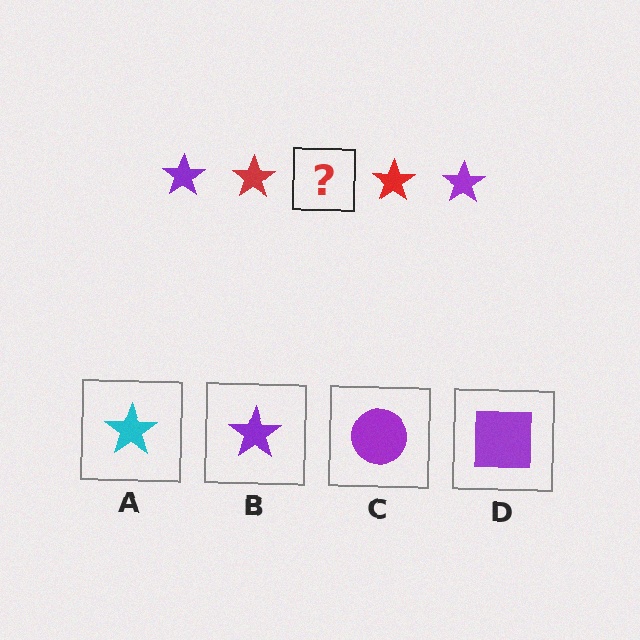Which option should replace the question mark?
Option B.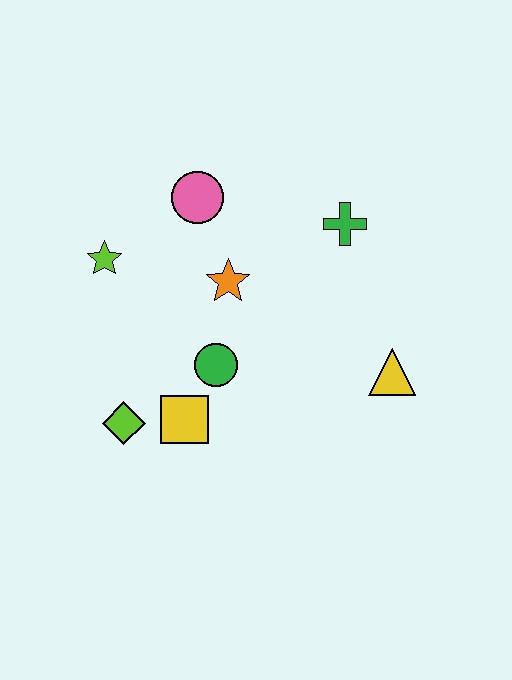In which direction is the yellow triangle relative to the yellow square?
The yellow triangle is to the right of the yellow square.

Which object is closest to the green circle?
The yellow square is closest to the green circle.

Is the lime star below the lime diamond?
No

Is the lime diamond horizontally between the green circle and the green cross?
No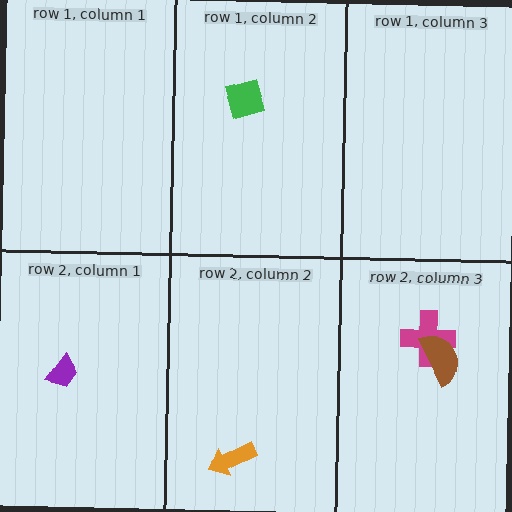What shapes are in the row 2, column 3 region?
The magenta cross, the brown semicircle.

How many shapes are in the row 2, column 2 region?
1.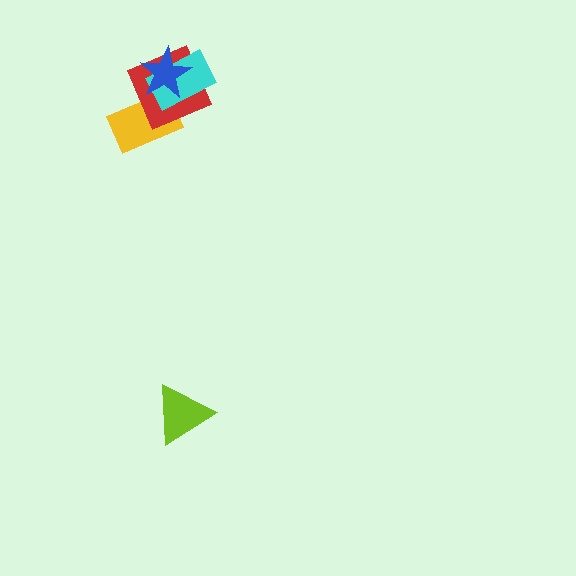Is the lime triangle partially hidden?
No, no other shape covers it.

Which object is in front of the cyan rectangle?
The blue star is in front of the cyan rectangle.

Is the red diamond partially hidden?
Yes, it is partially covered by another shape.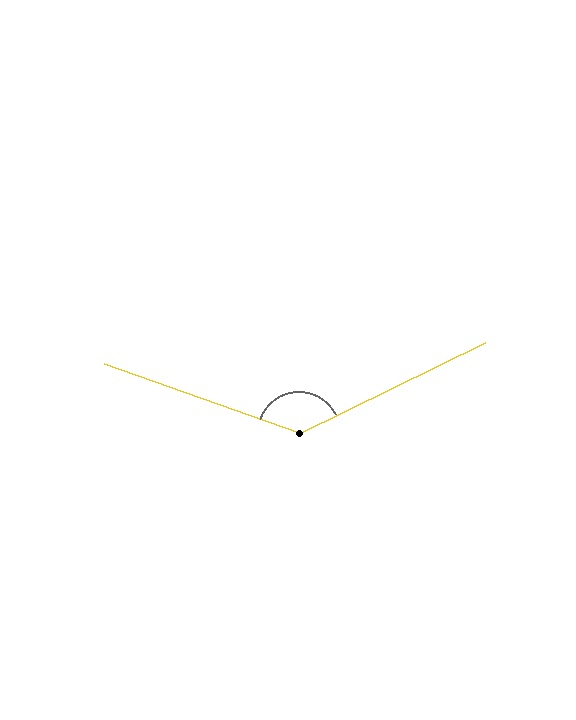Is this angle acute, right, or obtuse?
It is obtuse.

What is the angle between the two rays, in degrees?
Approximately 134 degrees.